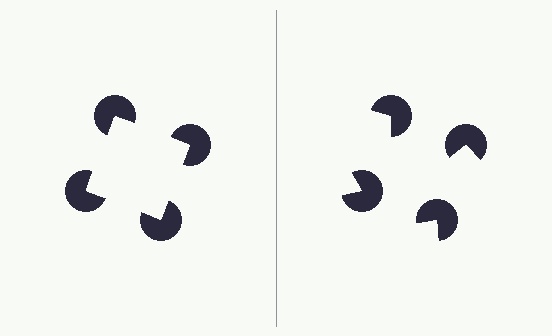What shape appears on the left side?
An illusory square.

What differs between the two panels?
The pac-man discs are positioned identically on both sides; only the wedge orientations differ. On the left they align to a square; on the right they are misaligned.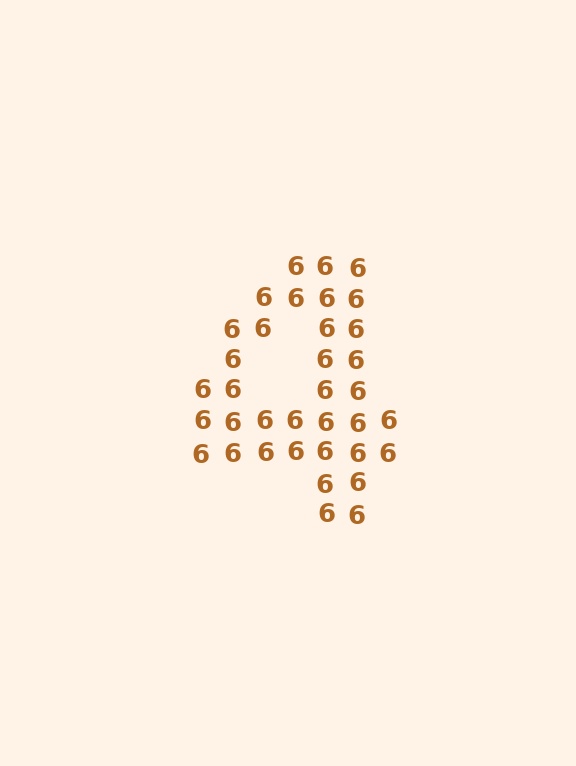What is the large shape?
The large shape is the digit 4.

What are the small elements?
The small elements are digit 6's.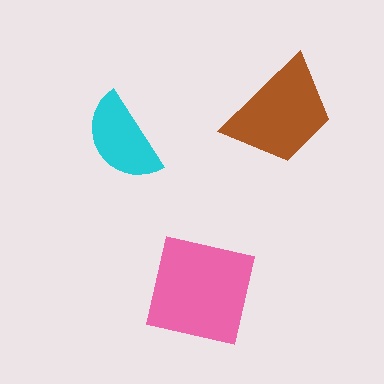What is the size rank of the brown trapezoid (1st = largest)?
2nd.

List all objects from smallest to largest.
The cyan semicircle, the brown trapezoid, the pink square.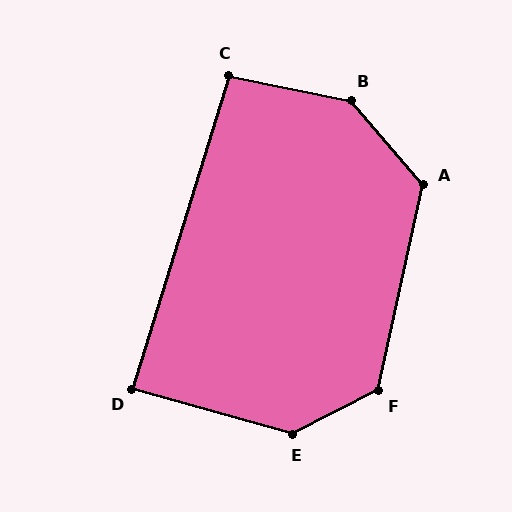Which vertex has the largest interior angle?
B, at approximately 142 degrees.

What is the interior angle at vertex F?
Approximately 129 degrees (obtuse).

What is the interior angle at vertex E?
Approximately 137 degrees (obtuse).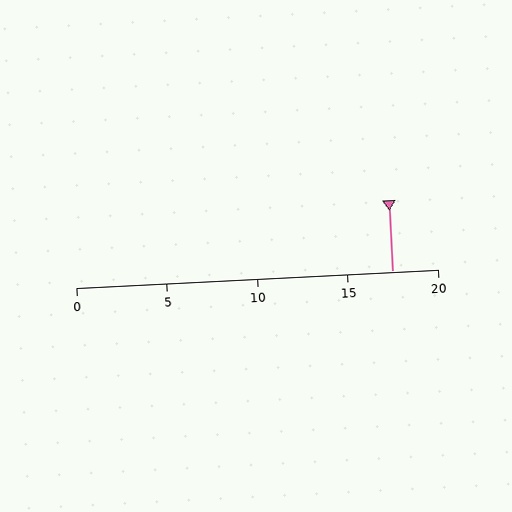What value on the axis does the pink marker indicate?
The marker indicates approximately 17.5.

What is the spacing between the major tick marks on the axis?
The major ticks are spaced 5 apart.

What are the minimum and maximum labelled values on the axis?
The axis runs from 0 to 20.